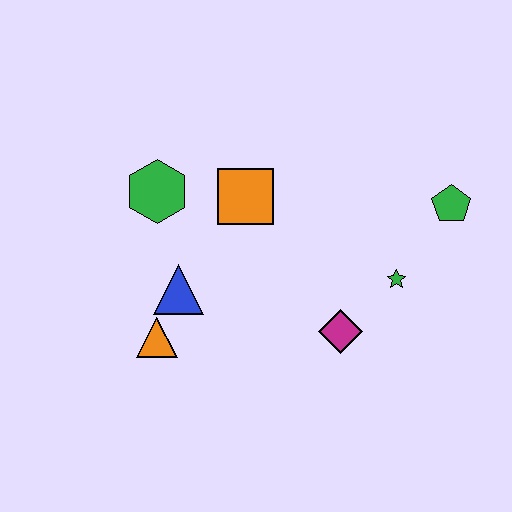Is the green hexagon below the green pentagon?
No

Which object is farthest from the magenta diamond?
The green hexagon is farthest from the magenta diamond.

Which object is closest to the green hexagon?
The orange square is closest to the green hexagon.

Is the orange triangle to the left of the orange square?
Yes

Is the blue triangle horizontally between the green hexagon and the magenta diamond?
Yes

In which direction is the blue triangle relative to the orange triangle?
The blue triangle is above the orange triangle.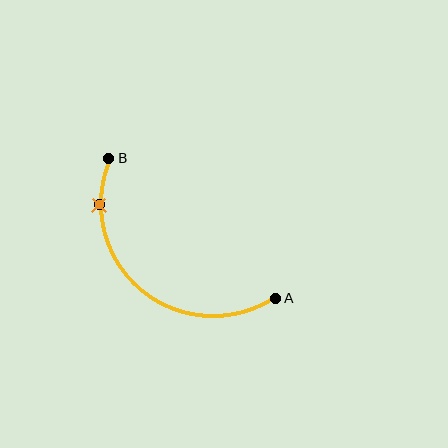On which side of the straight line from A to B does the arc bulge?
The arc bulges below and to the left of the straight line connecting A and B.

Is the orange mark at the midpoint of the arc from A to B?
No. The orange mark lies on the arc but is closer to endpoint B. The arc midpoint would be at the point on the curve equidistant along the arc from both A and B.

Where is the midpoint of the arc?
The arc midpoint is the point on the curve farthest from the straight line joining A and B. It sits below and to the left of that line.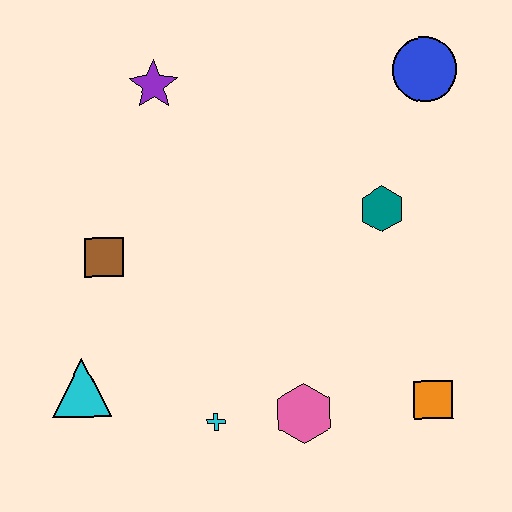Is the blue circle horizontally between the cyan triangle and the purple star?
No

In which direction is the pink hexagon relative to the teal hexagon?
The pink hexagon is below the teal hexagon.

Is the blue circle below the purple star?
No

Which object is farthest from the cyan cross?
The blue circle is farthest from the cyan cross.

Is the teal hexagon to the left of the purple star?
No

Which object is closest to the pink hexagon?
The cyan cross is closest to the pink hexagon.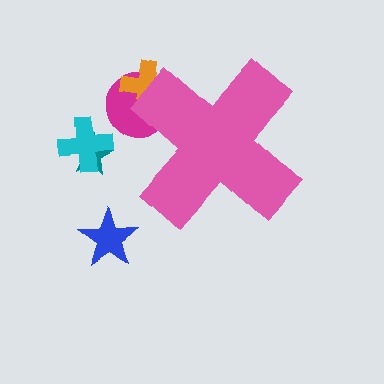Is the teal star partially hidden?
No, the teal star is fully visible.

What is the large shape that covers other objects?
A pink cross.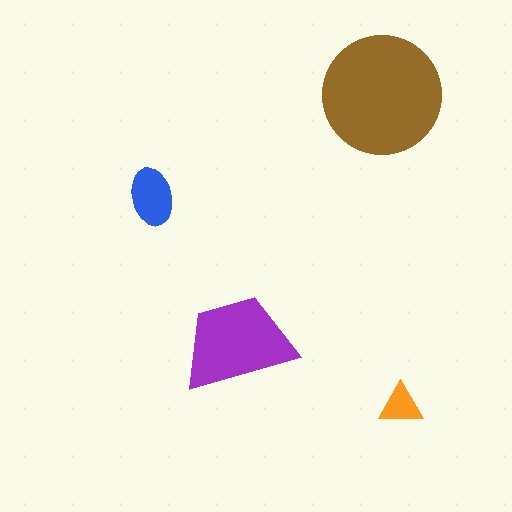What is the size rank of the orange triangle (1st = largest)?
4th.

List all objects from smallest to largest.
The orange triangle, the blue ellipse, the purple trapezoid, the brown circle.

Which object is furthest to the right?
The orange triangle is rightmost.